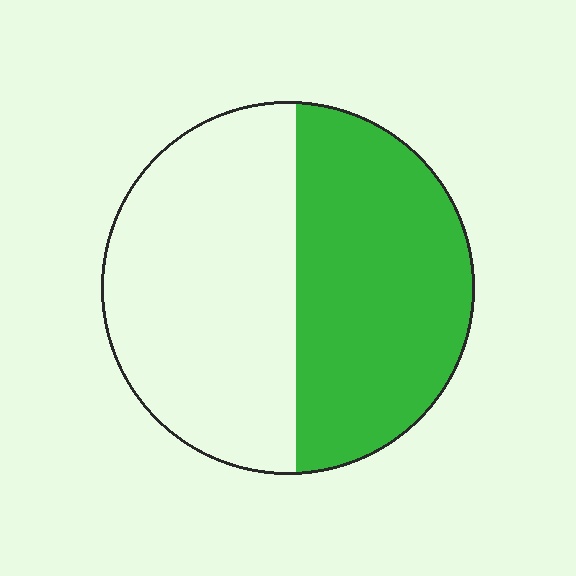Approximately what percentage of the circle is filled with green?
Approximately 45%.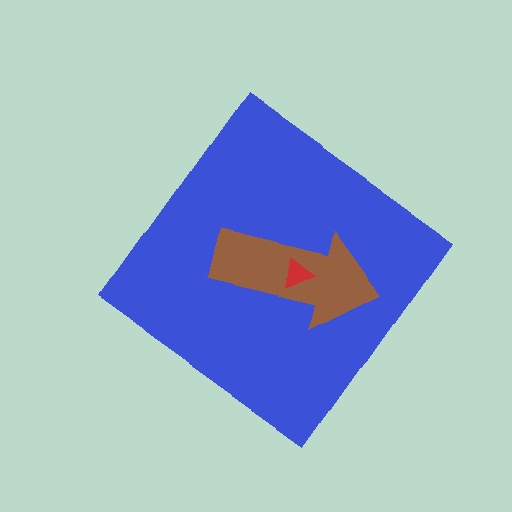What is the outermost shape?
The blue diamond.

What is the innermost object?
The red triangle.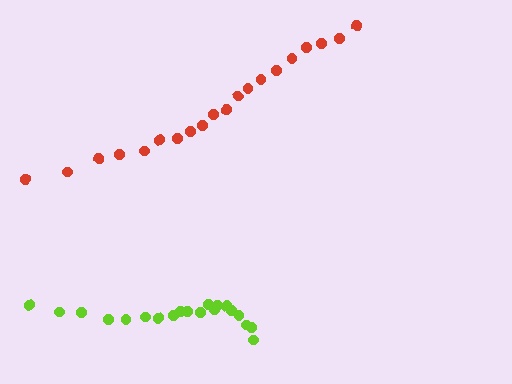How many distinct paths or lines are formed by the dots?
There are 2 distinct paths.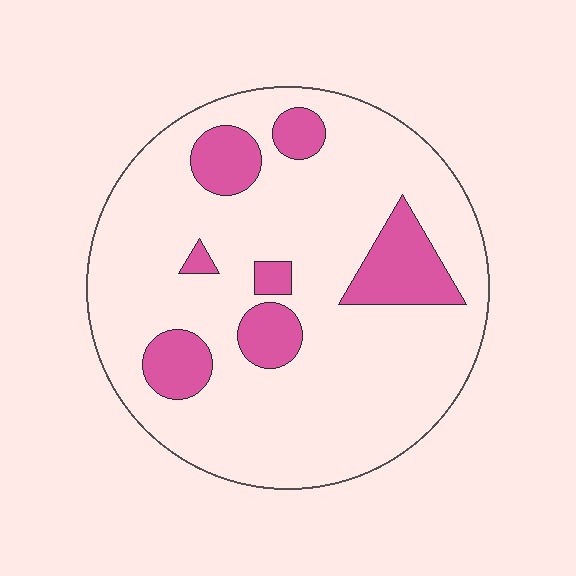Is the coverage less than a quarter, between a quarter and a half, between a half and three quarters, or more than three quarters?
Less than a quarter.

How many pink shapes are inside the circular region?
7.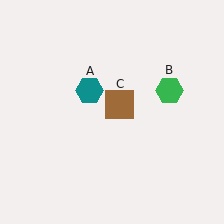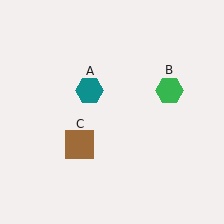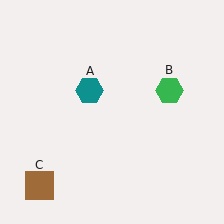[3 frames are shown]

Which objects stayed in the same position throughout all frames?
Teal hexagon (object A) and green hexagon (object B) remained stationary.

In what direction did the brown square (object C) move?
The brown square (object C) moved down and to the left.